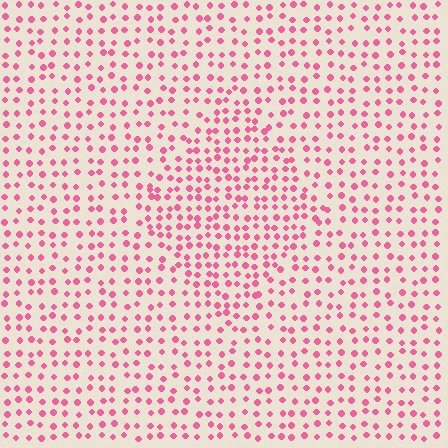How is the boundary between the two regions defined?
The boundary is defined by a change in element density (approximately 1.5x ratio). All elements are the same color, size, and shape.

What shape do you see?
I see a diamond.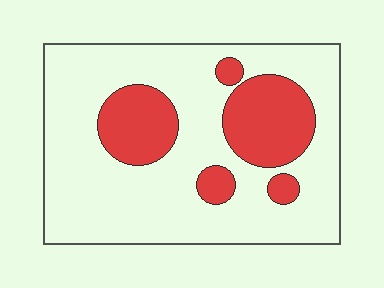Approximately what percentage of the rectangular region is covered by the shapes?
Approximately 25%.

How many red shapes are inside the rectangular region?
5.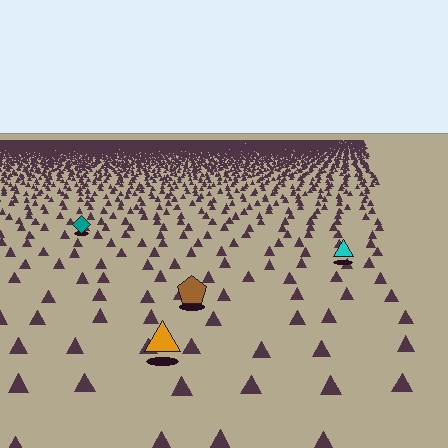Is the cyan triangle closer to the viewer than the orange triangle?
No. The orange triangle is closer — you can tell from the texture gradient: the ground texture is coarser near it.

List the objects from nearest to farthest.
From nearest to farthest: the orange triangle, the brown pentagon, the cyan triangle, the teal diamond.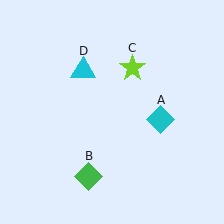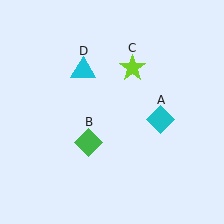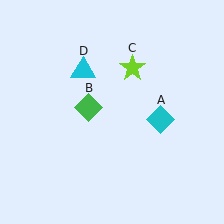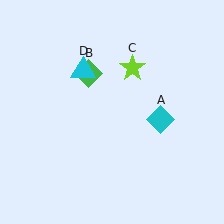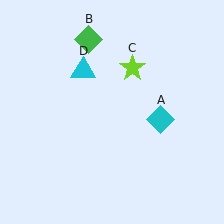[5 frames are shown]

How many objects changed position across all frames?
1 object changed position: green diamond (object B).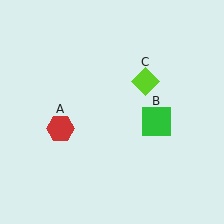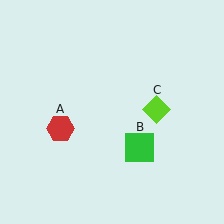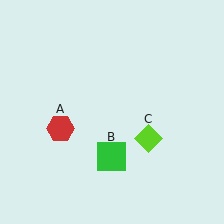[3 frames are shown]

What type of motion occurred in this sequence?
The green square (object B), lime diamond (object C) rotated clockwise around the center of the scene.